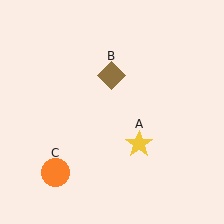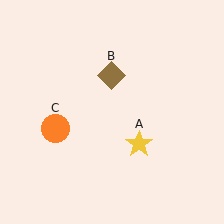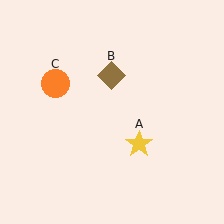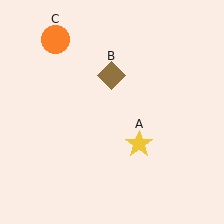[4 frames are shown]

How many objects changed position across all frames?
1 object changed position: orange circle (object C).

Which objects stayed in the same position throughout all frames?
Yellow star (object A) and brown diamond (object B) remained stationary.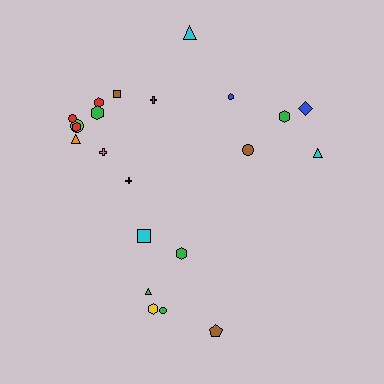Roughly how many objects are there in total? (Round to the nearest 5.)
Roughly 20 objects in total.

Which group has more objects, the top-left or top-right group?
The top-left group.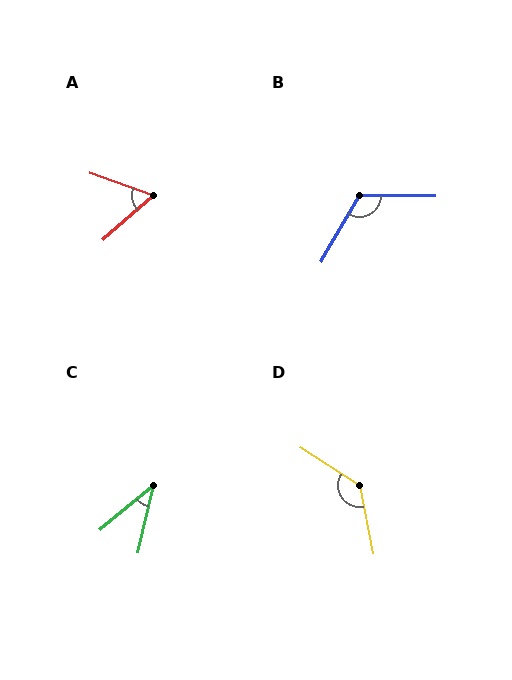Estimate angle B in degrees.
Approximately 120 degrees.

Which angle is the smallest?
C, at approximately 37 degrees.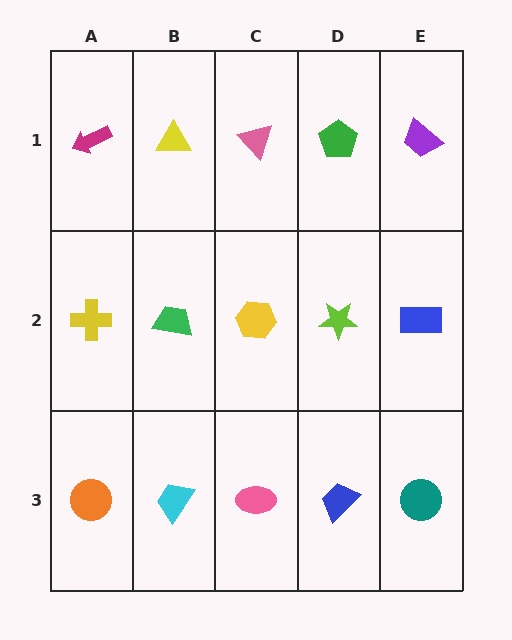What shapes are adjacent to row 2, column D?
A green pentagon (row 1, column D), a blue trapezoid (row 3, column D), a yellow hexagon (row 2, column C), a blue rectangle (row 2, column E).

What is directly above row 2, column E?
A purple trapezoid.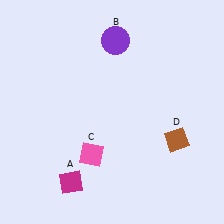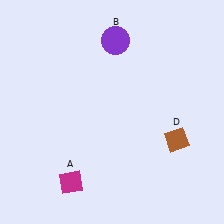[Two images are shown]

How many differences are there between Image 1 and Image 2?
There is 1 difference between the two images.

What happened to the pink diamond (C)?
The pink diamond (C) was removed in Image 2. It was in the bottom-left area of Image 1.